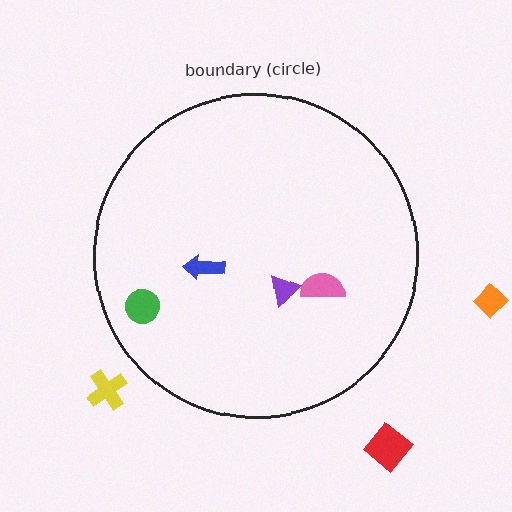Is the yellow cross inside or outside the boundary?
Outside.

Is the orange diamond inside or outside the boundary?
Outside.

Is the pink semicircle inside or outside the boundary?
Inside.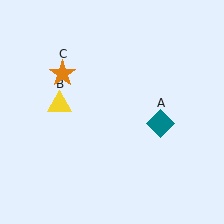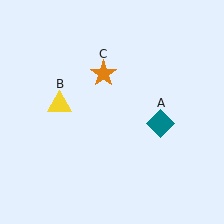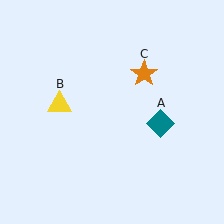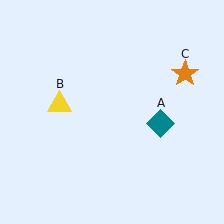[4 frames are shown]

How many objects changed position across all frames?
1 object changed position: orange star (object C).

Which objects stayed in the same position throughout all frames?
Teal diamond (object A) and yellow triangle (object B) remained stationary.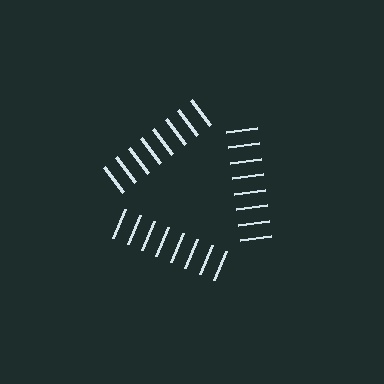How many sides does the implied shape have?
3 sides — the line-ends trace a triangle.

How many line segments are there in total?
24 — 8 along each of the 3 edges.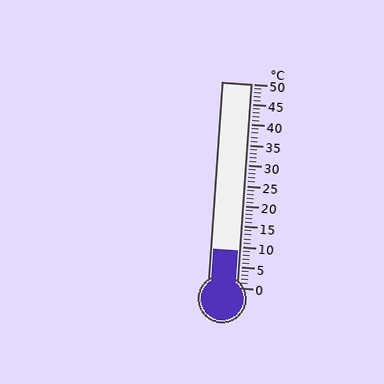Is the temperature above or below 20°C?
The temperature is below 20°C.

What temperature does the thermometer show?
The thermometer shows approximately 9°C.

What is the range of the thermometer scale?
The thermometer scale ranges from 0°C to 50°C.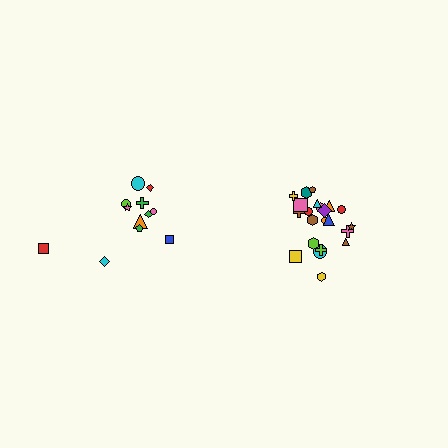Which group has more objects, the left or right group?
The right group.